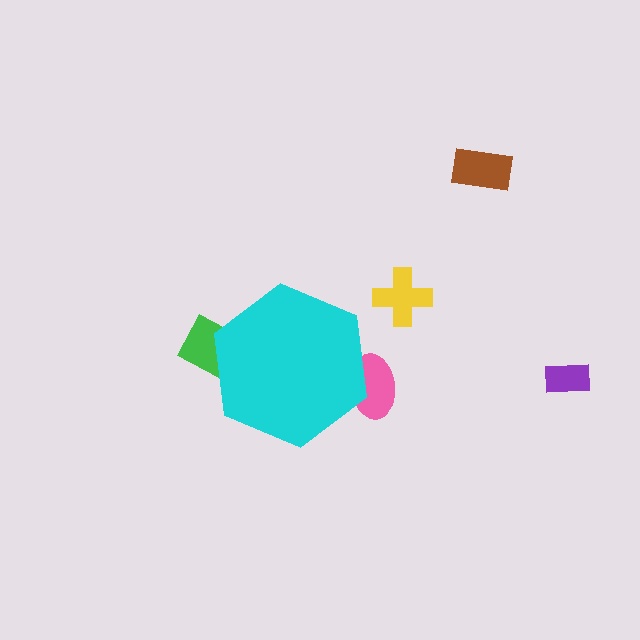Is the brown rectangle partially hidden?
No, the brown rectangle is fully visible.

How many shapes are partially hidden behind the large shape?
2 shapes are partially hidden.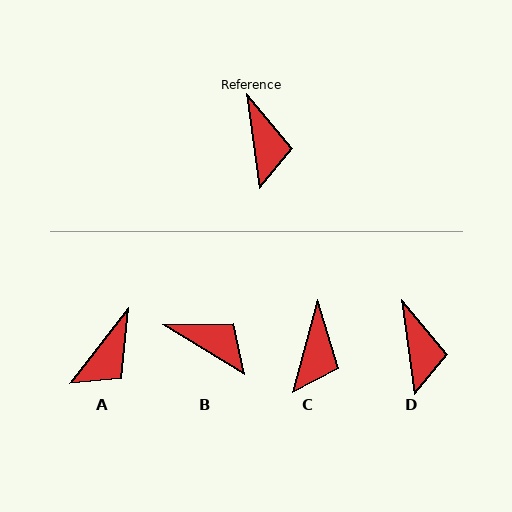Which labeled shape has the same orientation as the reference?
D.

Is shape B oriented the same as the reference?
No, it is off by about 51 degrees.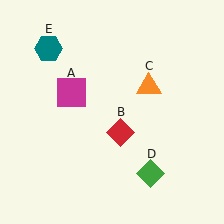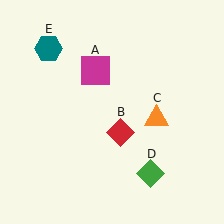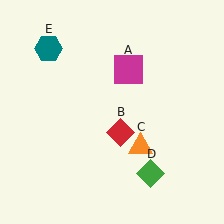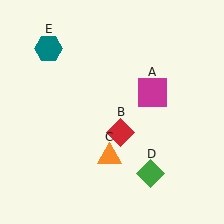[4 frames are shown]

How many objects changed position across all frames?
2 objects changed position: magenta square (object A), orange triangle (object C).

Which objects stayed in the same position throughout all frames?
Red diamond (object B) and green diamond (object D) and teal hexagon (object E) remained stationary.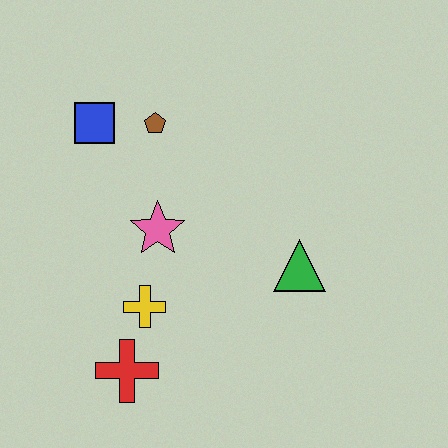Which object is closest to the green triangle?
The pink star is closest to the green triangle.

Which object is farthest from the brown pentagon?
The red cross is farthest from the brown pentagon.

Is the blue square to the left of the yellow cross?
Yes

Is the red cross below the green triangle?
Yes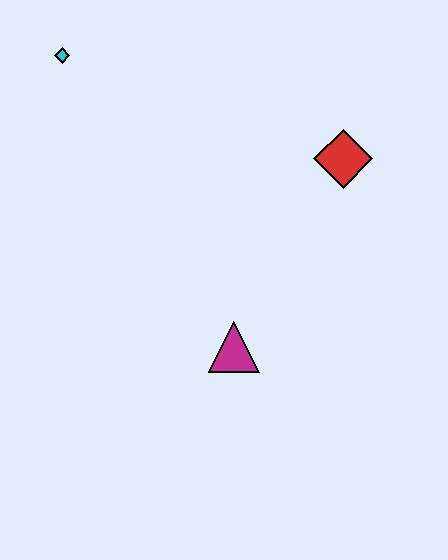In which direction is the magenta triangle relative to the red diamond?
The magenta triangle is below the red diamond.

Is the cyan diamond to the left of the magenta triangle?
Yes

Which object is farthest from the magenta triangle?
The cyan diamond is farthest from the magenta triangle.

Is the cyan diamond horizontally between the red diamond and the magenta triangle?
No